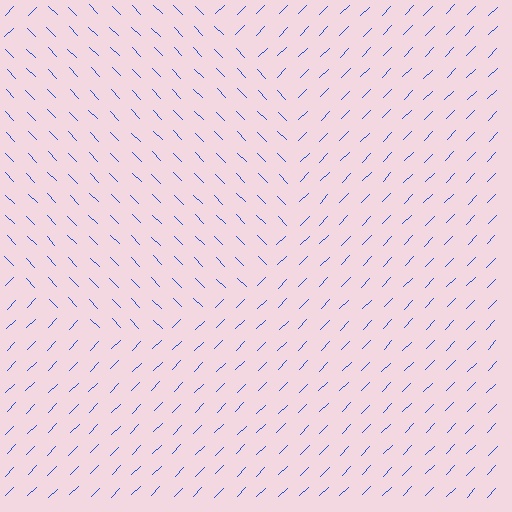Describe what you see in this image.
The image is filled with small blue line segments. A circle region in the image has lines oriented differently from the surrounding lines, creating a visible texture boundary.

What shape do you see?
I see a circle.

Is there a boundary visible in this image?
Yes, there is a texture boundary formed by a change in line orientation.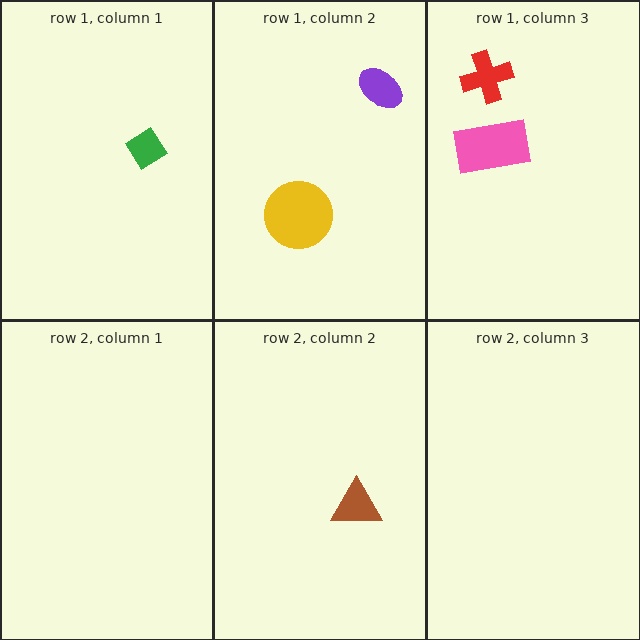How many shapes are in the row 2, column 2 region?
1.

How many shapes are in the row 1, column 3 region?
2.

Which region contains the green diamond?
The row 1, column 1 region.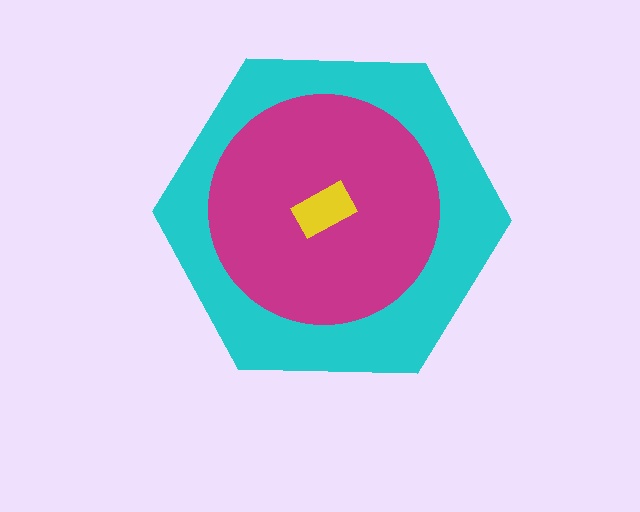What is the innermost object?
The yellow rectangle.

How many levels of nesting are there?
3.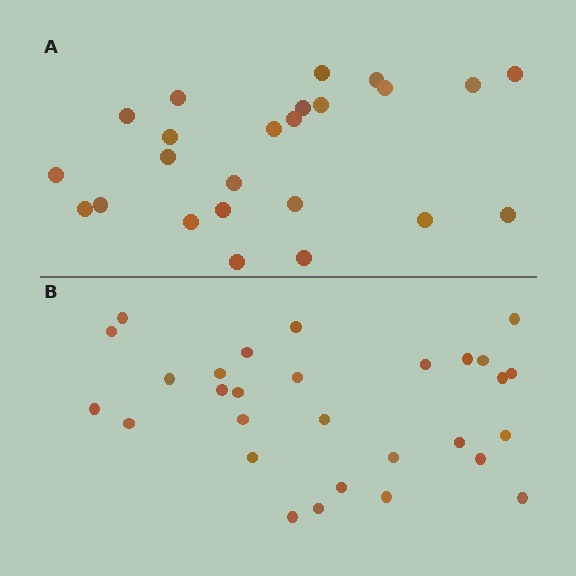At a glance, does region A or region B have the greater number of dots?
Region B (the bottom region) has more dots.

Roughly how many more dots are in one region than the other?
Region B has about 5 more dots than region A.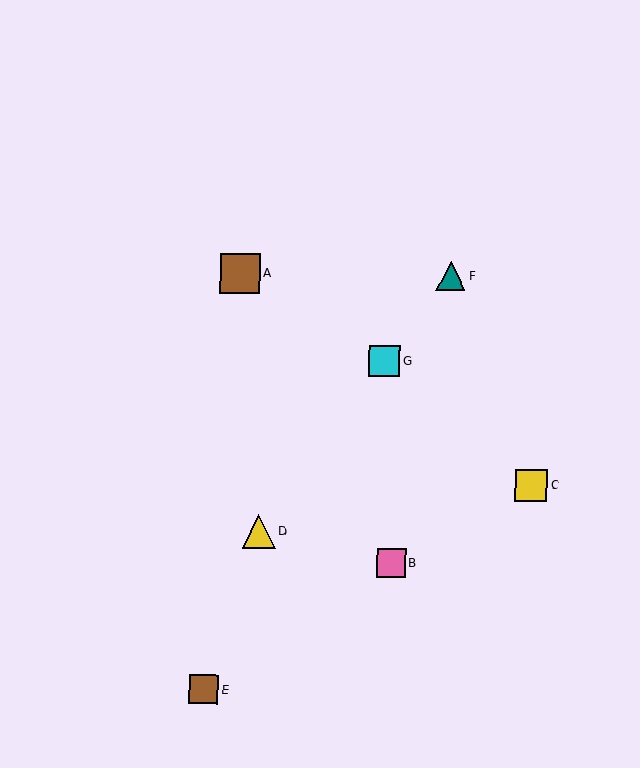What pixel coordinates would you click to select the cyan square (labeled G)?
Click at (385, 361) to select the cyan square G.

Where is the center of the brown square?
The center of the brown square is at (204, 689).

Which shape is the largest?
The brown square (labeled A) is the largest.